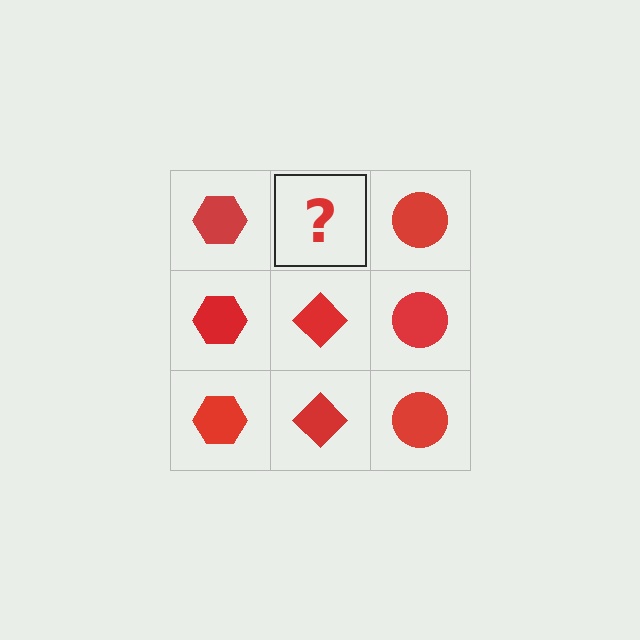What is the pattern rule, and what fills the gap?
The rule is that each column has a consistent shape. The gap should be filled with a red diamond.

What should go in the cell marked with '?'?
The missing cell should contain a red diamond.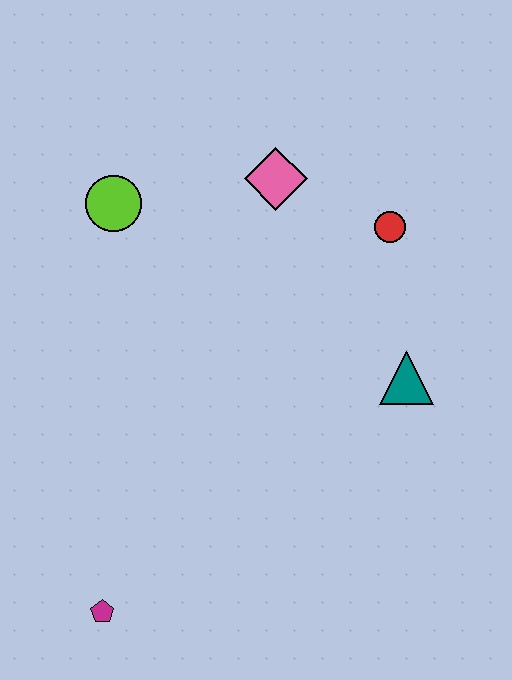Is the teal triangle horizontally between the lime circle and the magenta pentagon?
No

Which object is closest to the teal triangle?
The red circle is closest to the teal triangle.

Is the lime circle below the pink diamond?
Yes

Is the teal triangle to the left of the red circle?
No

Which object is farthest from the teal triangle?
The magenta pentagon is farthest from the teal triangle.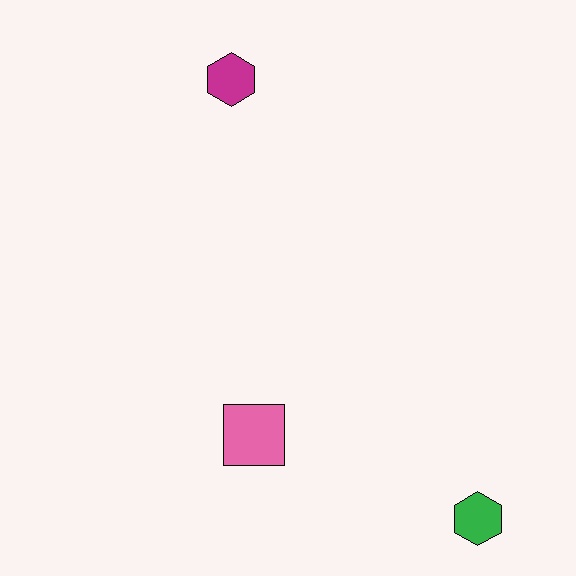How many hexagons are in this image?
There are 2 hexagons.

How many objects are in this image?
There are 3 objects.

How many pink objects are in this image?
There is 1 pink object.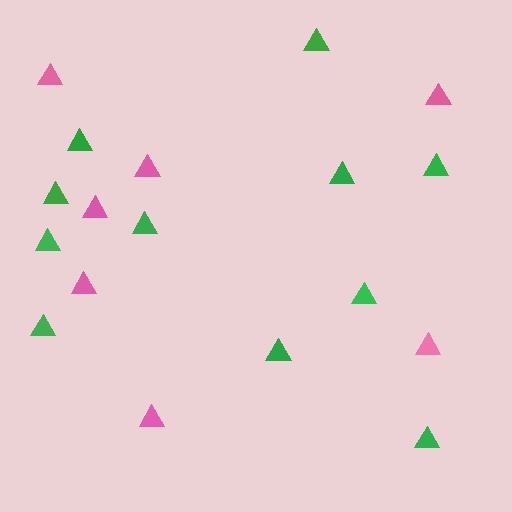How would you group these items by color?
There are 2 groups: one group of pink triangles (7) and one group of green triangles (11).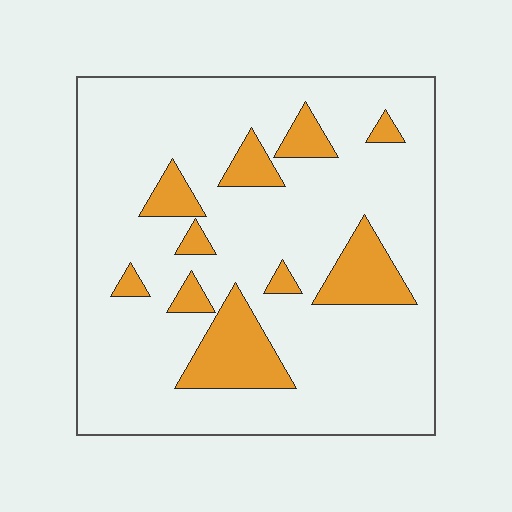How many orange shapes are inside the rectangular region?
10.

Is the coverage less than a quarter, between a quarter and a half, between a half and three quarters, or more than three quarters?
Less than a quarter.